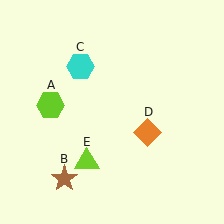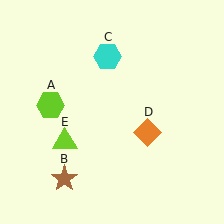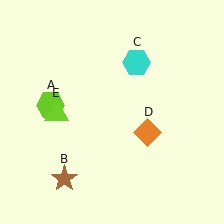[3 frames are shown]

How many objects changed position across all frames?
2 objects changed position: cyan hexagon (object C), lime triangle (object E).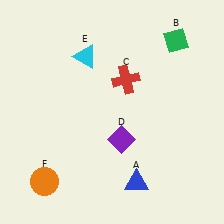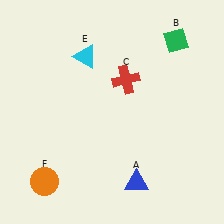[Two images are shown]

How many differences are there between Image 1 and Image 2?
There is 1 difference between the two images.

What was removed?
The purple diamond (D) was removed in Image 2.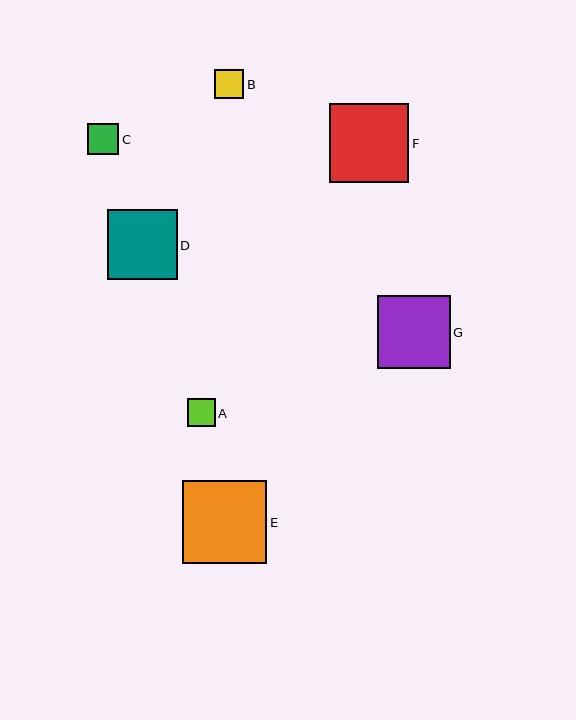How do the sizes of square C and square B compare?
Square C and square B are approximately the same size.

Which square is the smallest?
Square A is the smallest with a size of approximately 28 pixels.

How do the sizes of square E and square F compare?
Square E and square F are approximately the same size.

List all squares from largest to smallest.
From largest to smallest: E, F, G, D, C, B, A.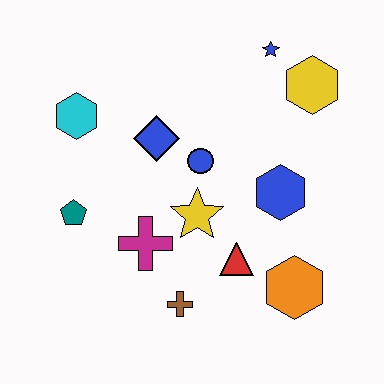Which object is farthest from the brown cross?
The blue star is farthest from the brown cross.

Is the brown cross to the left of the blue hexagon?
Yes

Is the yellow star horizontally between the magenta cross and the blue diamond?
No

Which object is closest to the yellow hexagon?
The blue star is closest to the yellow hexagon.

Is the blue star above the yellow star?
Yes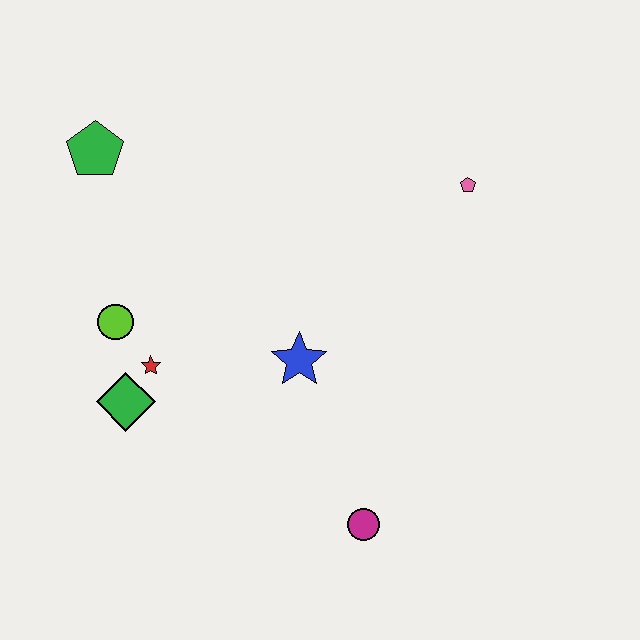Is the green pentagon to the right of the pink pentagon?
No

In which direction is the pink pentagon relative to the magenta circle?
The pink pentagon is above the magenta circle.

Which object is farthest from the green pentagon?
The magenta circle is farthest from the green pentagon.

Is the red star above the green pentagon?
No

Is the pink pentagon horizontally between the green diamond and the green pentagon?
No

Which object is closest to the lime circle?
The red star is closest to the lime circle.